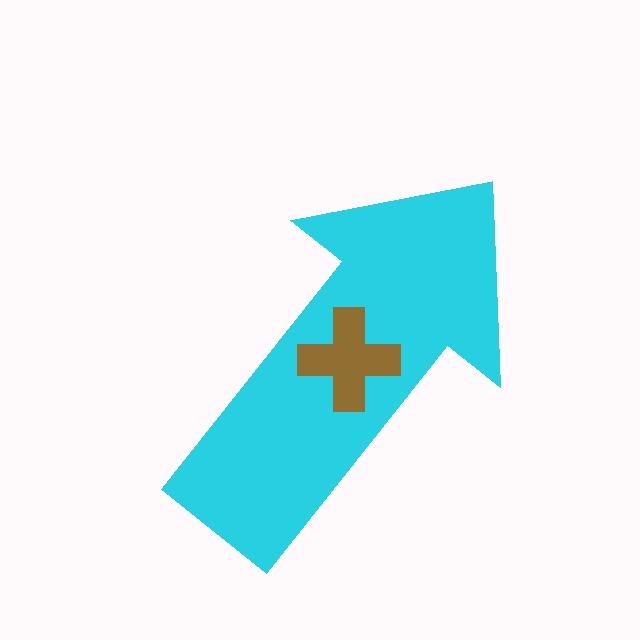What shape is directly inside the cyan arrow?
The brown cross.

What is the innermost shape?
The brown cross.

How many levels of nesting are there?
2.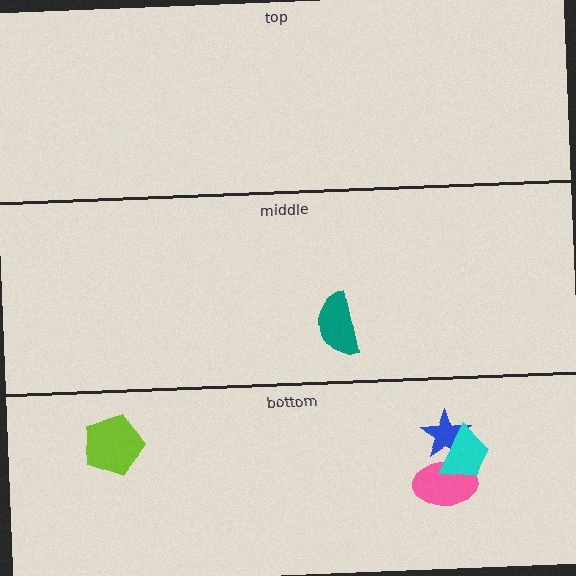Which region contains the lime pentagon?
The bottom region.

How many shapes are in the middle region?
1.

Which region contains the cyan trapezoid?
The bottom region.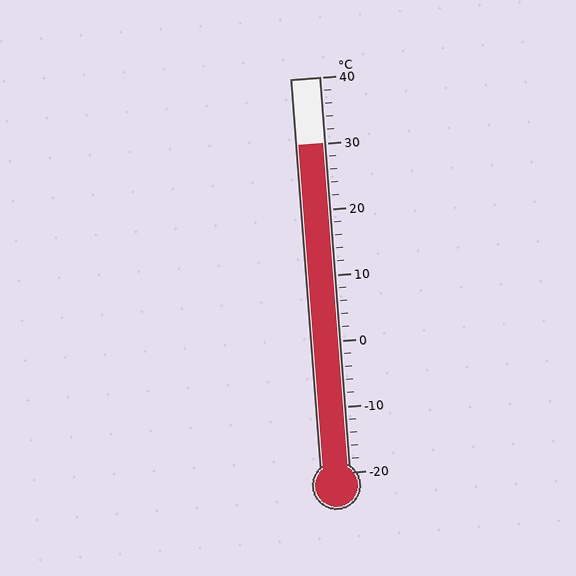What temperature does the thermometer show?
The thermometer shows approximately 30°C.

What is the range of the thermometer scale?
The thermometer scale ranges from -20°C to 40°C.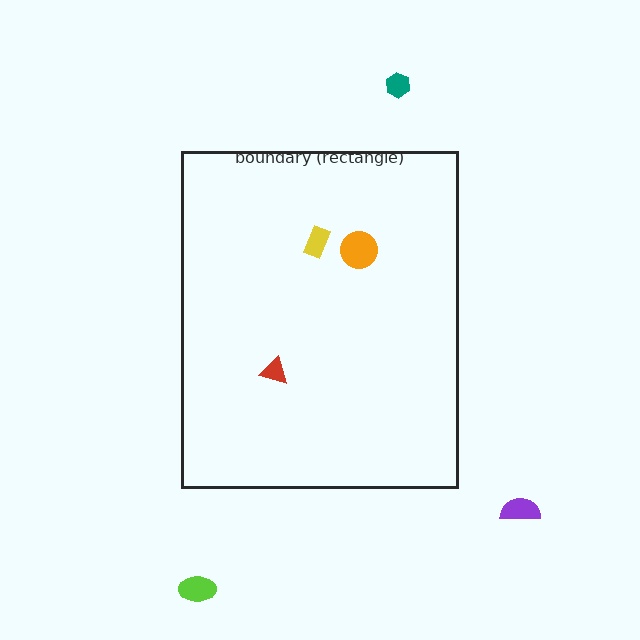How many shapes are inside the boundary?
3 inside, 3 outside.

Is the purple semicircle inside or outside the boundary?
Outside.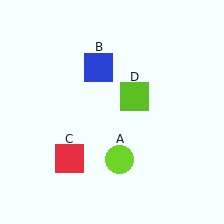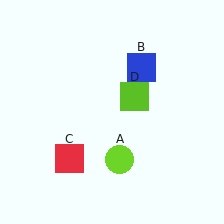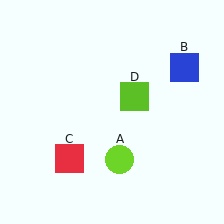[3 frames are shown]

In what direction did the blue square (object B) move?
The blue square (object B) moved right.